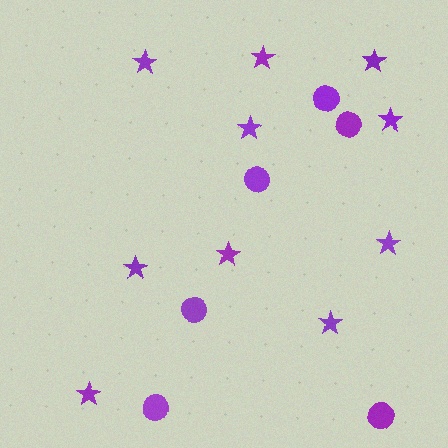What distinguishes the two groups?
There are 2 groups: one group of stars (10) and one group of circles (6).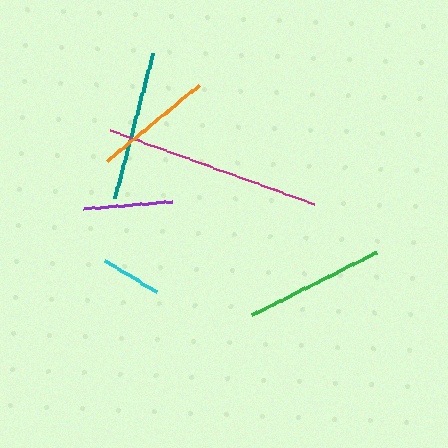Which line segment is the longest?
The magenta line is the longest at approximately 217 pixels.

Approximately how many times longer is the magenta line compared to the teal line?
The magenta line is approximately 1.4 times the length of the teal line.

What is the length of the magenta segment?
The magenta segment is approximately 217 pixels long.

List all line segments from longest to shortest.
From longest to shortest: magenta, teal, green, orange, purple, cyan.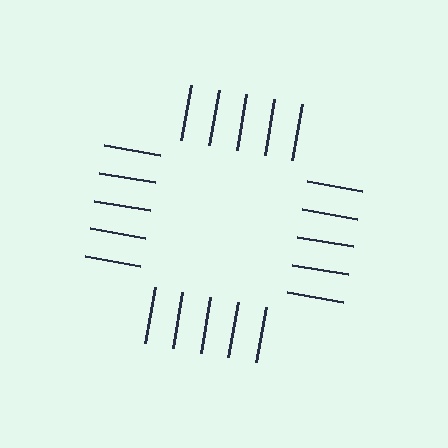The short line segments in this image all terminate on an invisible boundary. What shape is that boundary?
An illusory square — the line segments terminate on its edges but no continuous stroke is drawn.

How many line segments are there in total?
20 — 5 along each of the 4 edges.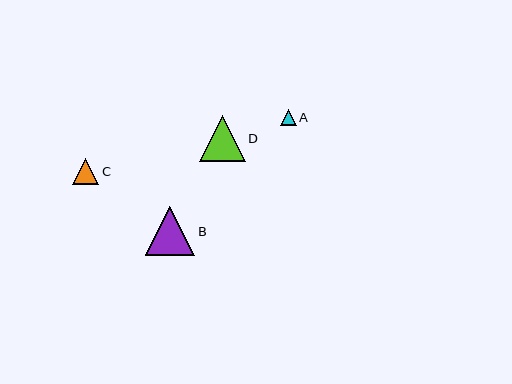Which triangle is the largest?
Triangle B is the largest with a size of approximately 49 pixels.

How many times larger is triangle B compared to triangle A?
Triangle B is approximately 3.1 times the size of triangle A.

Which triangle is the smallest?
Triangle A is the smallest with a size of approximately 16 pixels.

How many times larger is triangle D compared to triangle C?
Triangle D is approximately 1.8 times the size of triangle C.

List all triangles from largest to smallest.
From largest to smallest: B, D, C, A.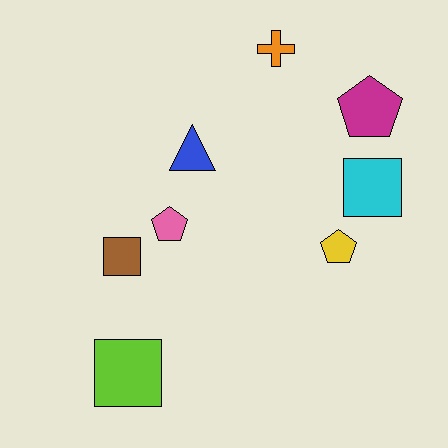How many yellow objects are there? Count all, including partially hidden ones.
There is 1 yellow object.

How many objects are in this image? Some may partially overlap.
There are 8 objects.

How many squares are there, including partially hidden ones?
There are 3 squares.